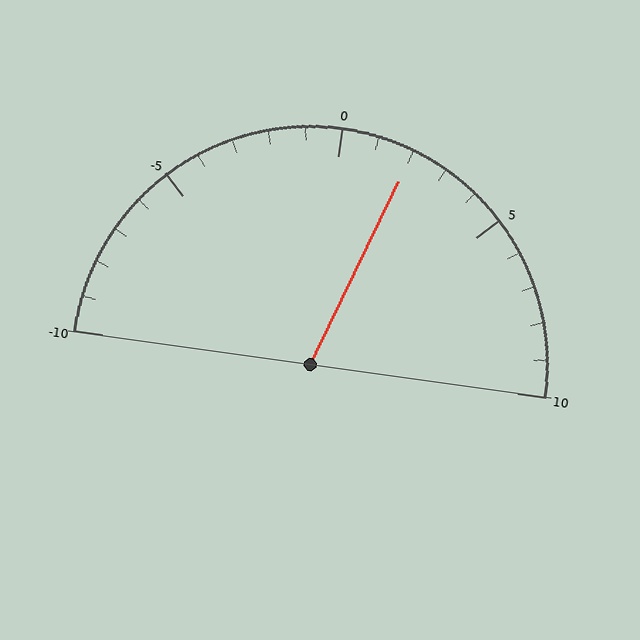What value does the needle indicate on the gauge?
The needle indicates approximately 2.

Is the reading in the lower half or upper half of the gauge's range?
The reading is in the upper half of the range (-10 to 10).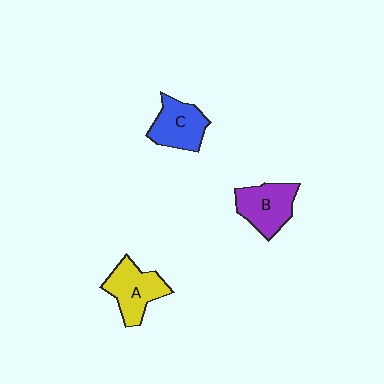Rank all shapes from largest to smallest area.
From largest to smallest: A (yellow), B (purple), C (blue).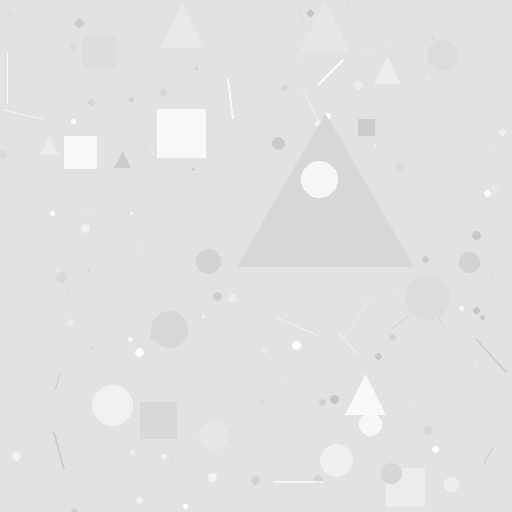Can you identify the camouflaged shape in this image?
The camouflaged shape is a triangle.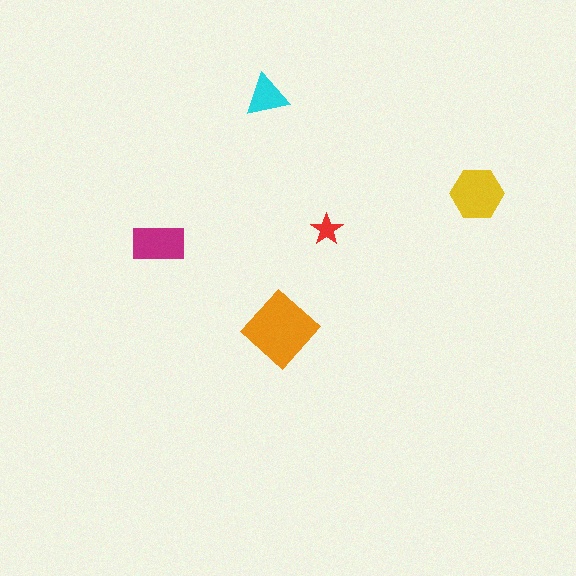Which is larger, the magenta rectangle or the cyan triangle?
The magenta rectangle.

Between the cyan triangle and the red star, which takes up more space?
The cyan triangle.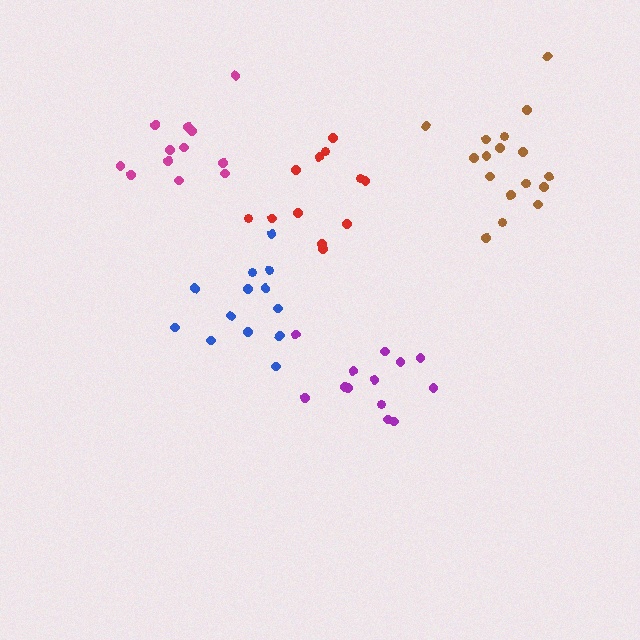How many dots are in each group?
Group 1: 12 dots, Group 2: 12 dots, Group 3: 18 dots, Group 4: 13 dots, Group 5: 13 dots (68 total).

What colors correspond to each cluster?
The clusters are colored: magenta, red, brown, blue, purple.